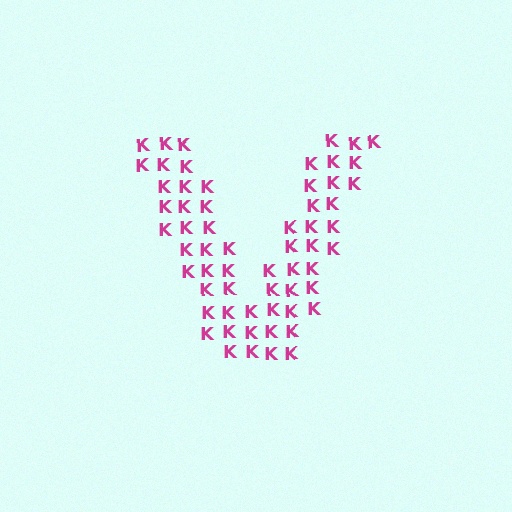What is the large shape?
The large shape is the letter V.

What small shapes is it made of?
It is made of small letter K's.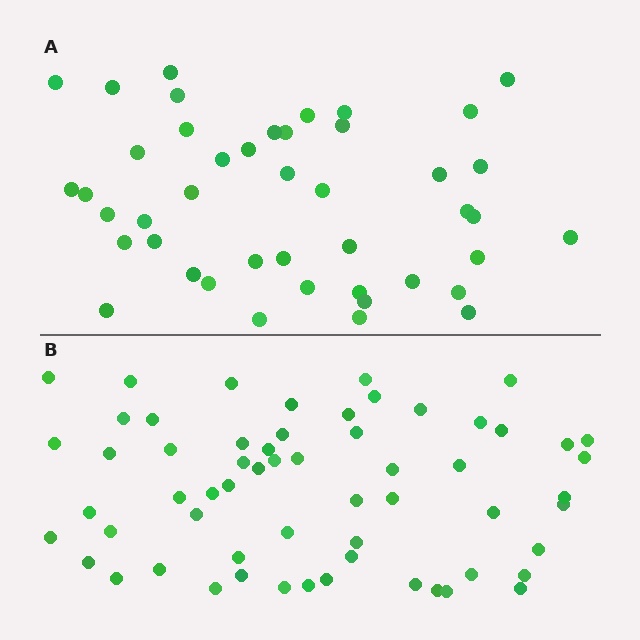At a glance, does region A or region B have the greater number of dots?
Region B (the bottom region) has more dots.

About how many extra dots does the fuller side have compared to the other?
Region B has approximately 15 more dots than region A.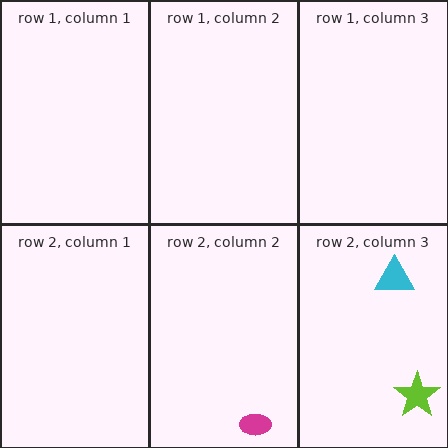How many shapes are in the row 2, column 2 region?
1.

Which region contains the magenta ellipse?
The row 2, column 2 region.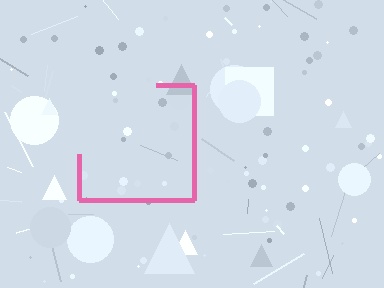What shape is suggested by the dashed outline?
The dashed outline suggests a square.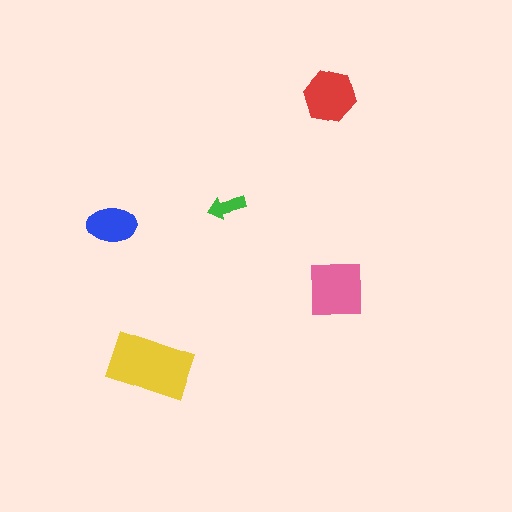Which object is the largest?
The yellow rectangle.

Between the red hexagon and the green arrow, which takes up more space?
The red hexagon.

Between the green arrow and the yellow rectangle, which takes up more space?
The yellow rectangle.